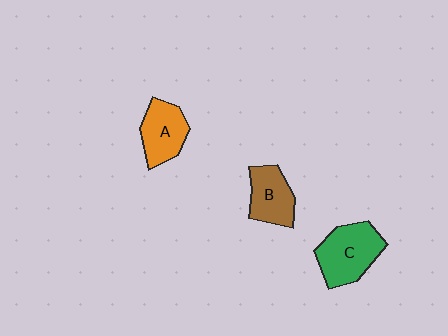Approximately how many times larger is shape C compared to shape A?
Approximately 1.3 times.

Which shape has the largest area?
Shape C (green).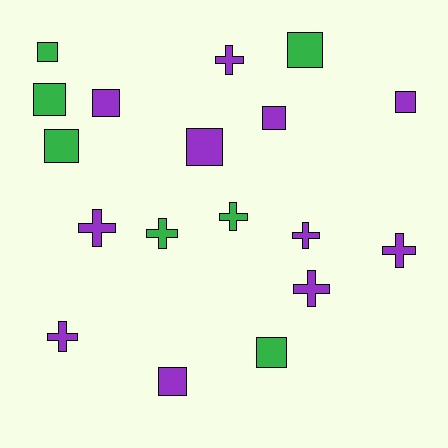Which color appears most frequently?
Purple, with 11 objects.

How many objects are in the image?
There are 18 objects.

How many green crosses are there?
There are 2 green crosses.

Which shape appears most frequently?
Square, with 10 objects.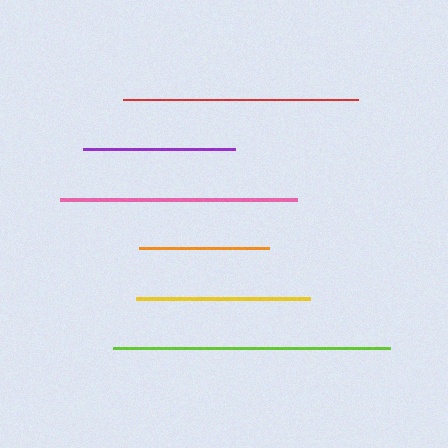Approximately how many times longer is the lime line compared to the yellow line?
The lime line is approximately 1.6 times the length of the yellow line.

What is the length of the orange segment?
The orange segment is approximately 130 pixels long.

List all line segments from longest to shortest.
From longest to shortest: lime, pink, red, yellow, purple, orange.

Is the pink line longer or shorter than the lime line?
The lime line is longer than the pink line.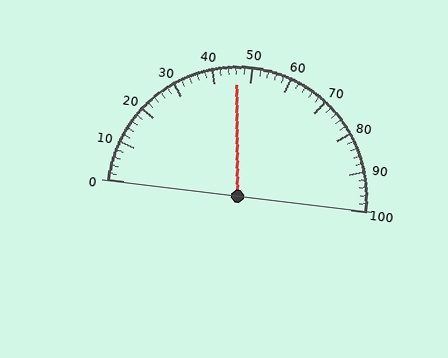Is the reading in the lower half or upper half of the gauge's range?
The reading is in the lower half of the range (0 to 100).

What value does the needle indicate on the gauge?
The needle indicates approximately 46.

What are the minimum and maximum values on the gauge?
The gauge ranges from 0 to 100.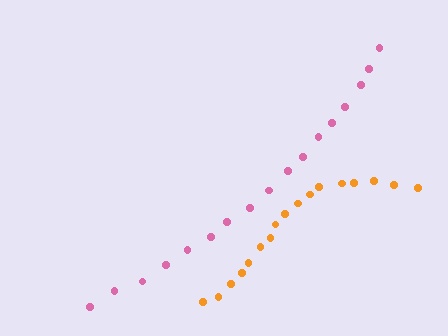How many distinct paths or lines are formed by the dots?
There are 2 distinct paths.